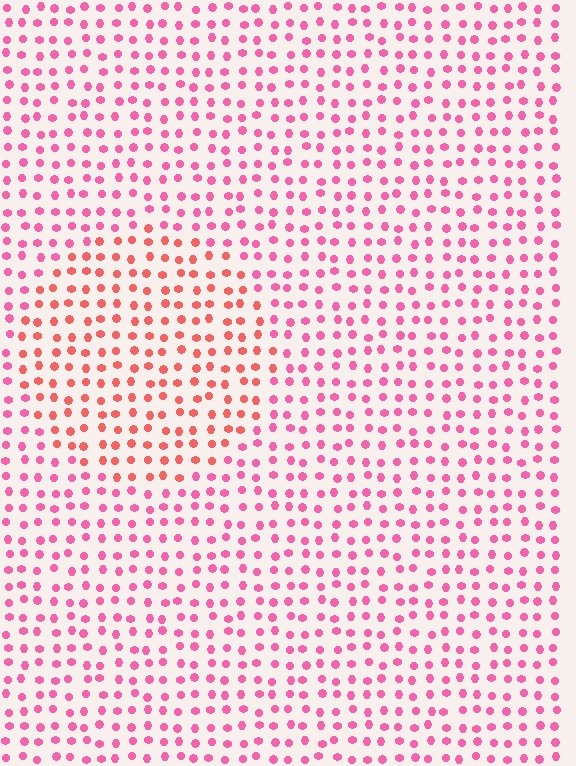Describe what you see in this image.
The image is filled with small pink elements in a uniform arrangement. A circle-shaped region is visible where the elements are tinted to a slightly different hue, forming a subtle color boundary.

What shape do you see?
I see a circle.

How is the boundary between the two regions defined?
The boundary is defined purely by a slight shift in hue (about 30 degrees). Spacing, size, and orientation are identical on both sides.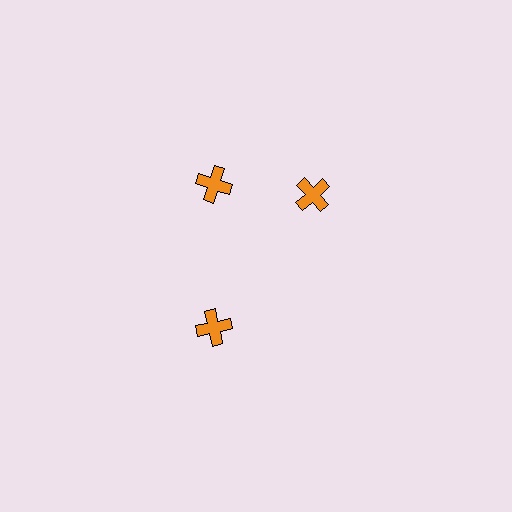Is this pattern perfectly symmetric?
No. The 3 orange crosses are arranged in a ring, but one element near the 3 o'clock position is rotated out of alignment along the ring, breaking the 3-fold rotational symmetry.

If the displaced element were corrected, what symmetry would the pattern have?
It would have 3-fold rotational symmetry — the pattern would map onto itself every 120 degrees.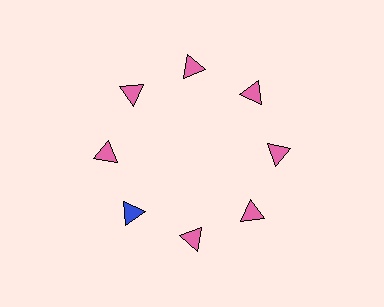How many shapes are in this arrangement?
There are 8 shapes arranged in a ring pattern.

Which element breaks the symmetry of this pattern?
The blue triangle at roughly the 8 o'clock position breaks the symmetry. All other shapes are pink triangles.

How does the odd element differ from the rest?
It has a different color: blue instead of pink.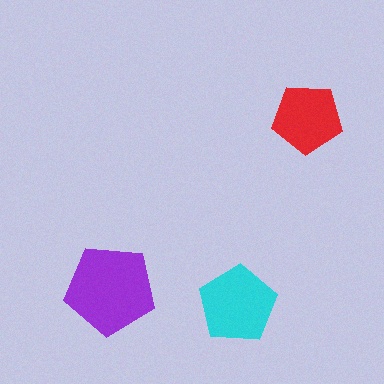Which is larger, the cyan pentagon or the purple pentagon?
The purple one.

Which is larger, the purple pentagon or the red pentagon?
The purple one.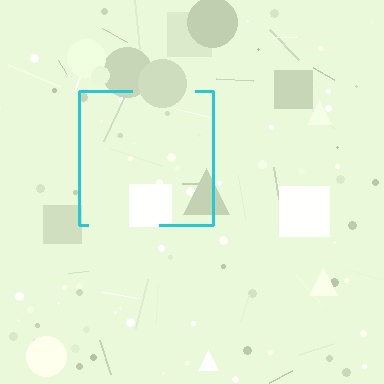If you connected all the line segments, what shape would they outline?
They would outline a square.